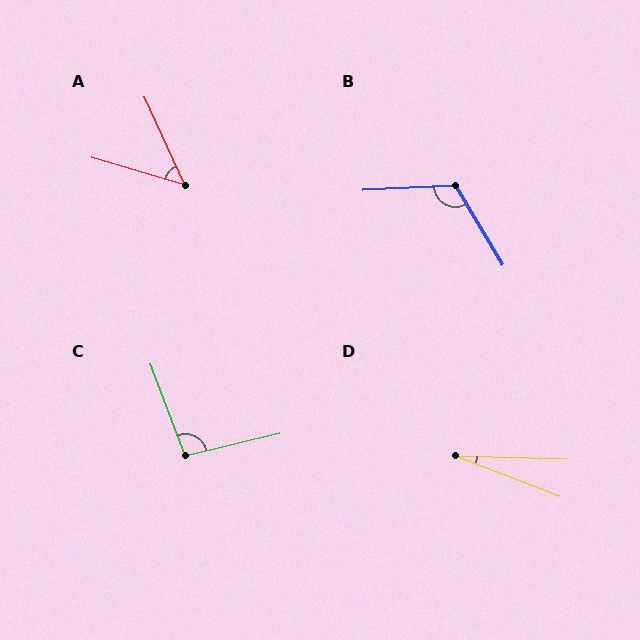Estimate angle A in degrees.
Approximately 49 degrees.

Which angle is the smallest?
D, at approximately 19 degrees.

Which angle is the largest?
B, at approximately 118 degrees.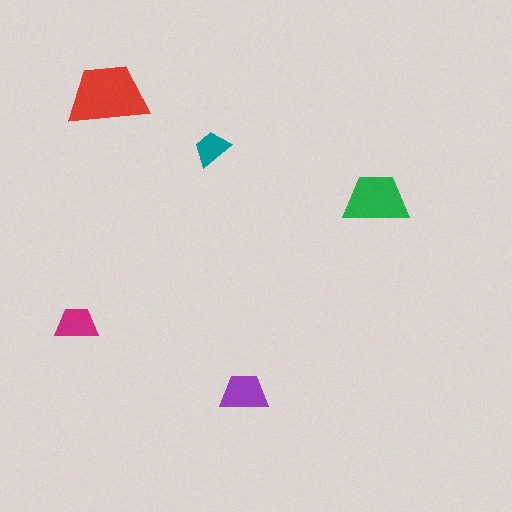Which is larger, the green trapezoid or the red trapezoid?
The red one.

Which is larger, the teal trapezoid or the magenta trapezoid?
The magenta one.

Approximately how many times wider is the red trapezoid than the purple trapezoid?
About 1.5 times wider.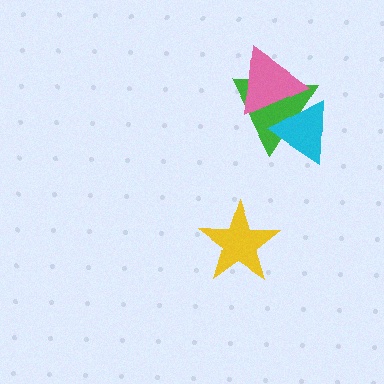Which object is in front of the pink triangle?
The cyan triangle is in front of the pink triangle.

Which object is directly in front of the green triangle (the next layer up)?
The pink triangle is directly in front of the green triangle.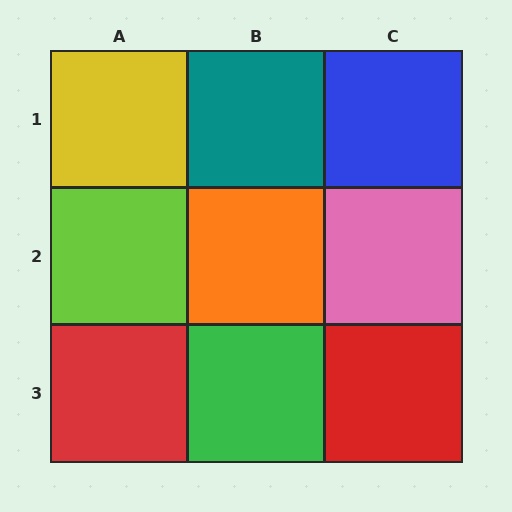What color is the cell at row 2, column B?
Orange.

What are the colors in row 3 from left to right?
Red, green, red.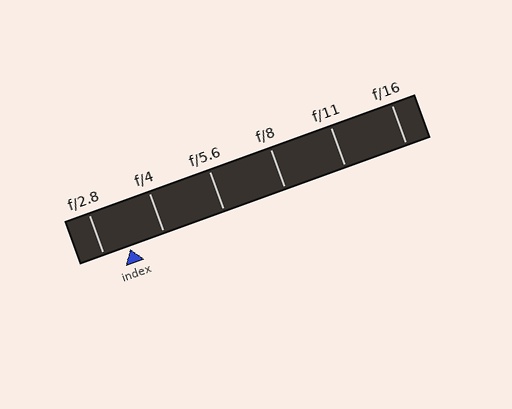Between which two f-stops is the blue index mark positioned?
The index mark is between f/2.8 and f/4.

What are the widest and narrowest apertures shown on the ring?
The widest aperture shown is f/2.8 and the narrowest is f/16.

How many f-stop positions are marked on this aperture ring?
There are 6 f-stop positions marked.